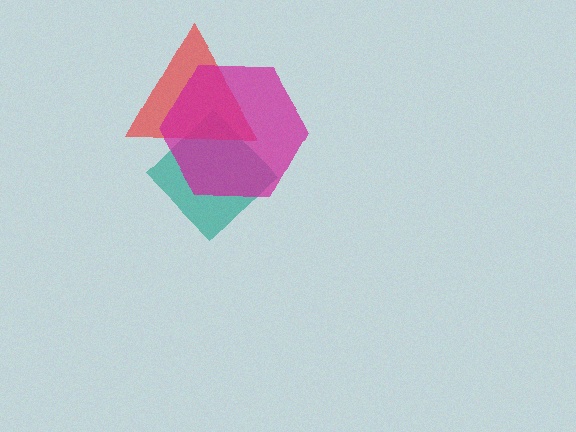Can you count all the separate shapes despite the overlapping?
Yes, there are 3 separate shapes.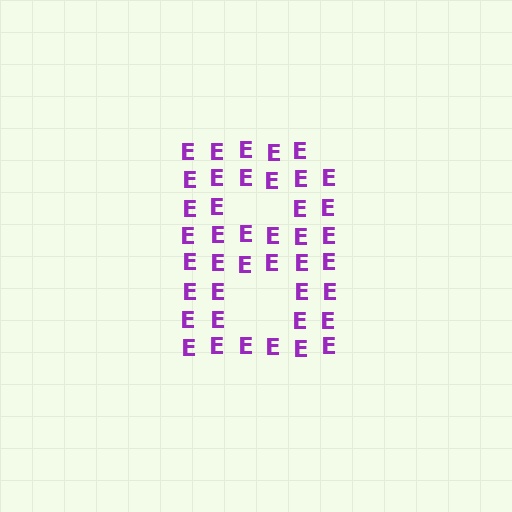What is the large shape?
The large shape is the letter B.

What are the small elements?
The small elements are letter E's.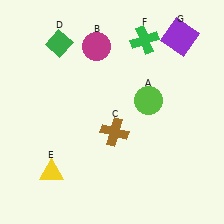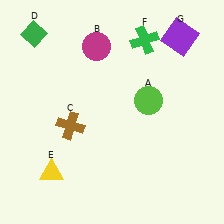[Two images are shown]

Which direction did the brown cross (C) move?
The brown cross (C) moved left.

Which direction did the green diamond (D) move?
The green diamond (D) moved left.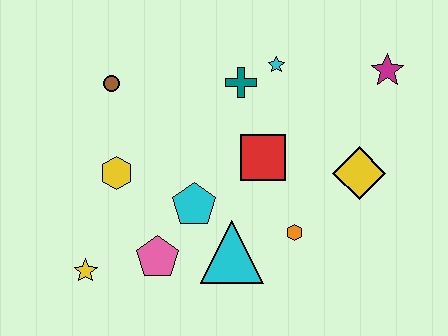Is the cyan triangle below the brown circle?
Yes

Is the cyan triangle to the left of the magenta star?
Yes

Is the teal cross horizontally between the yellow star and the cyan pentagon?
No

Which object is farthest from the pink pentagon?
The magenta star is farthest from the pink pentagon.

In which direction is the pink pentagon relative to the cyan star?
The pink pentagon is below the cyan star.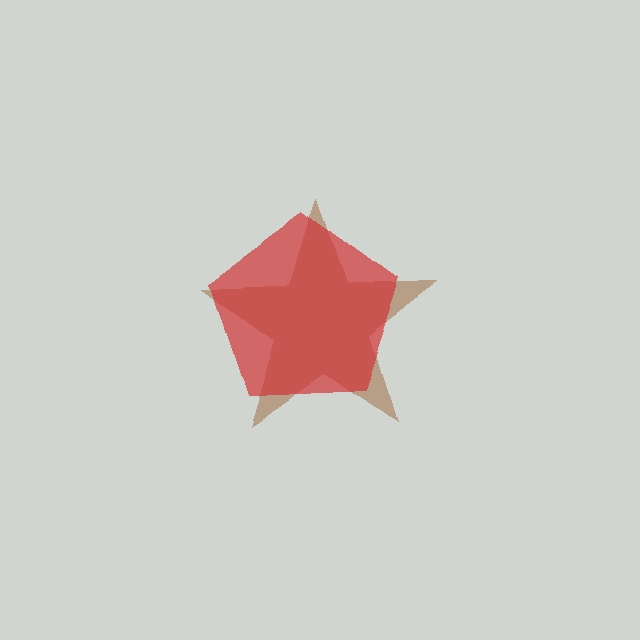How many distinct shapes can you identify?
There are 2 distinct shapes: a brown star, a red pentagon.